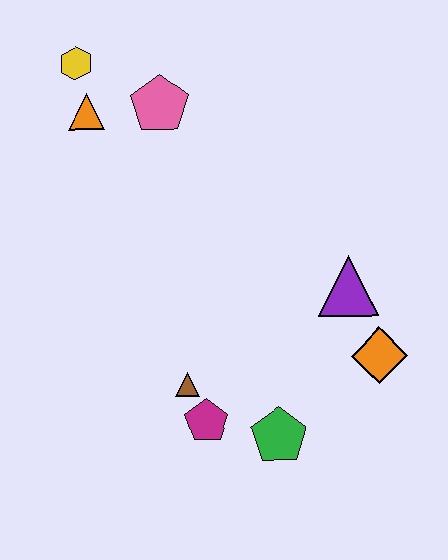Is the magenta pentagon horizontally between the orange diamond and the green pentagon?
No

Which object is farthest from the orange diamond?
The yellow hexagon is farthest from the orange diamond.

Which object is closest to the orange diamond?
The purple triangle is closest to the orange diamond.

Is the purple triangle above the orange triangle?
No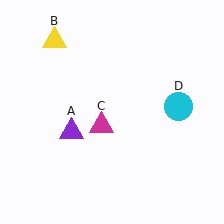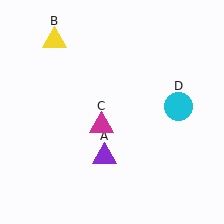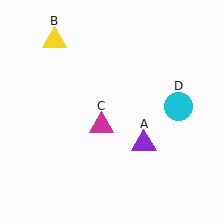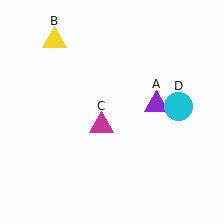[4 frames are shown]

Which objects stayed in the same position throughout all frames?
Yellow triangle (object B) and magenta triangle (object C) and cyan circle (object D) remained stationary.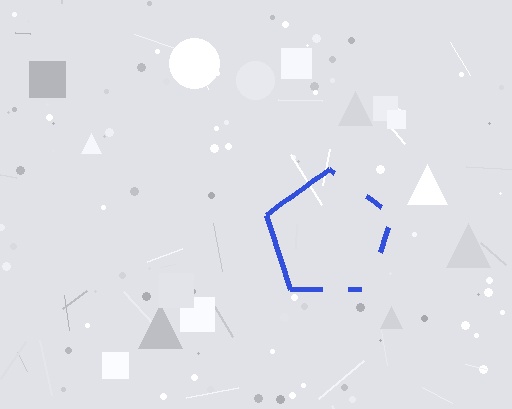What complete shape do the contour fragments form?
The contour fragments form a pentagon.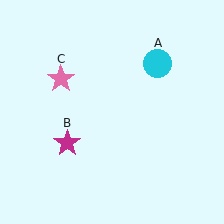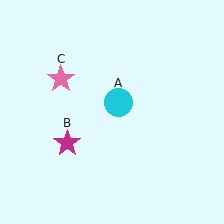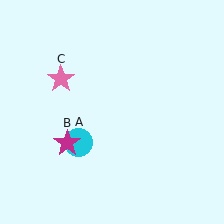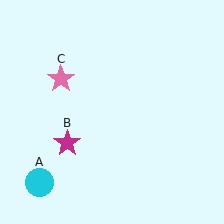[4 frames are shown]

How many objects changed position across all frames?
1 object changed position: cyan circle (object A).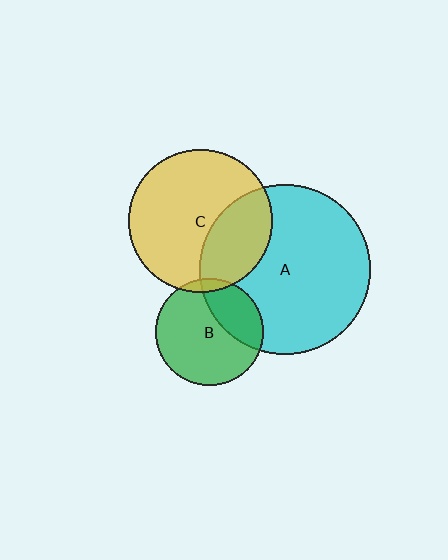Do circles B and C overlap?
Yes.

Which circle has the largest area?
Circle A (cyan).